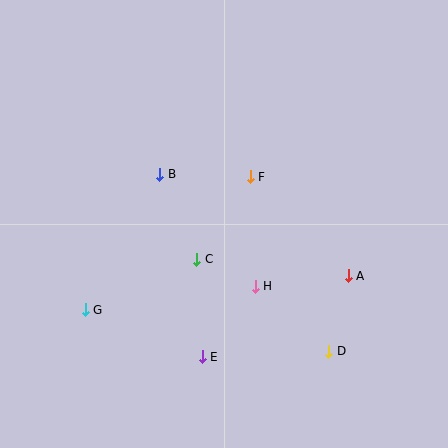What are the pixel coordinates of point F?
Point F is at (250, 177).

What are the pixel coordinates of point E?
Point E is at (202, 357).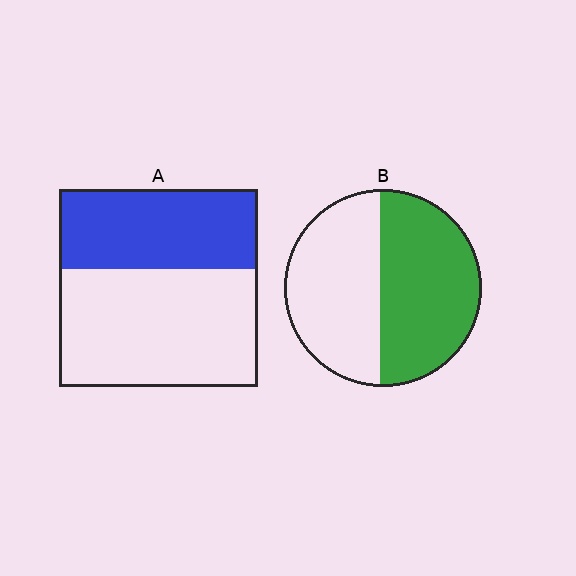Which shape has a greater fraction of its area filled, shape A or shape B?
Shape B.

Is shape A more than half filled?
No.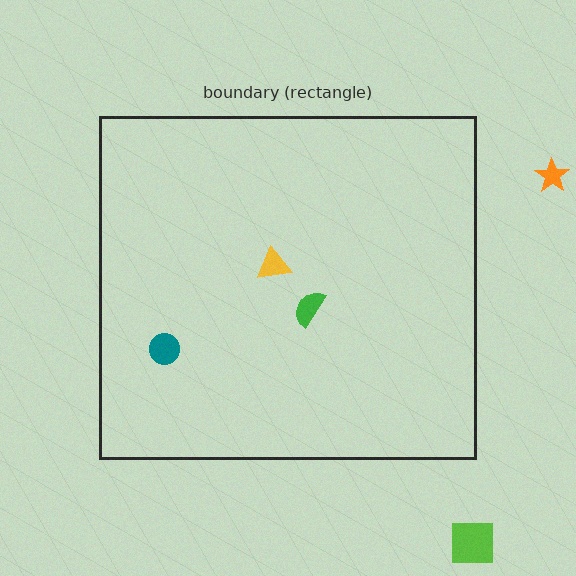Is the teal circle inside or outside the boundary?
Inside.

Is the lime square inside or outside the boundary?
Outside.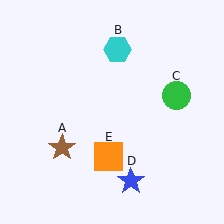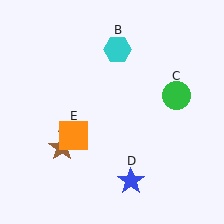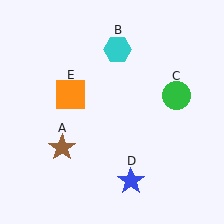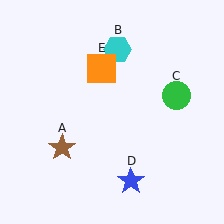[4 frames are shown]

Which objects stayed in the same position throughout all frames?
Brown star (object A) and cyan hexagon (object B) and green circle (object C) and blue star (object D) remained stationary.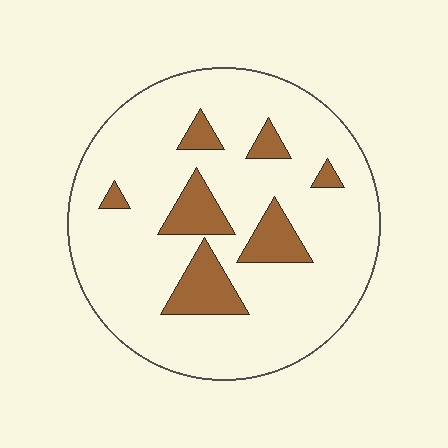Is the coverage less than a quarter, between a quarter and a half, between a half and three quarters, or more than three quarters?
Less than a quarter.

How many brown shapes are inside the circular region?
7.